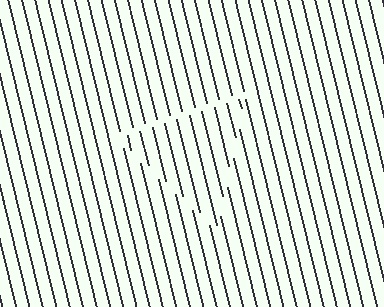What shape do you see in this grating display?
An illusory triangle. The interior of the shape contains the same grating, shifted by half a period — the contour is defined by the phase discontinuity where line-ends from the inner and outer gratings abut.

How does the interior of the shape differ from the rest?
The interior of the shape contains the same grating, shifted by half a period — the contour is defined by the phase discontinuity where line-ends from the inner and outer gratings abut.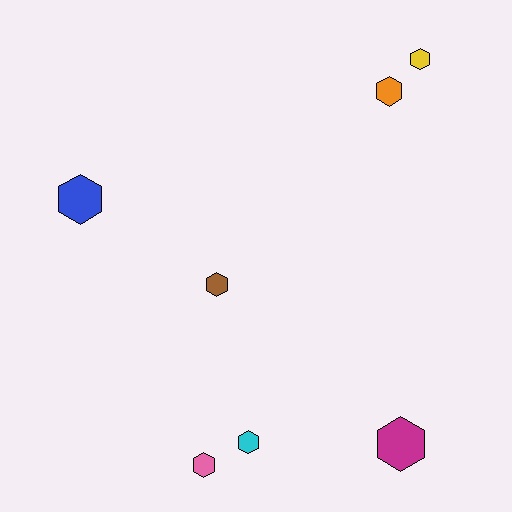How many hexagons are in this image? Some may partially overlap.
There are 7 hexagons.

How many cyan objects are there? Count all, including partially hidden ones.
There is 1 cyan object.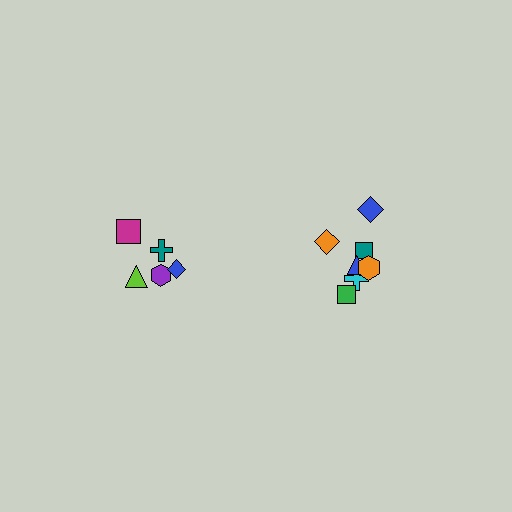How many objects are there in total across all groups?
There are 12 objects.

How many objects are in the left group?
There are 5 objects.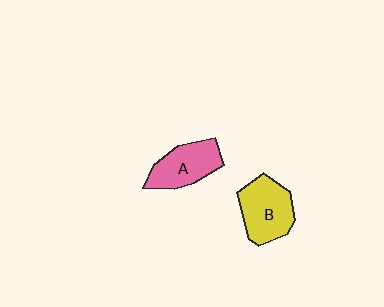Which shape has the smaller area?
Shape A (pink).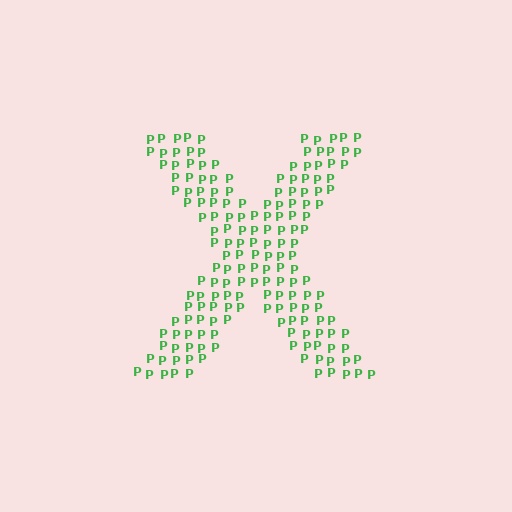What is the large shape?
The large shape is the letter X.